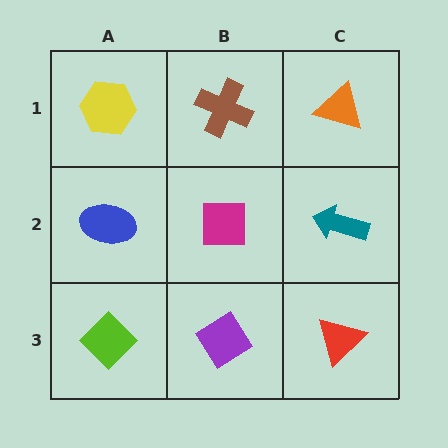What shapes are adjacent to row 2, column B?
A brown cross (row 1, column B), a purple diamond (row 3, column B), a blue ellipse (row 2, column A), a teal arrow (row 2, column C).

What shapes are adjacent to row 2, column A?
A yellow hexagon (row 1, column A), a lime diamond (row 3, column A), a magenta square (row 2, column B).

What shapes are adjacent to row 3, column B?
A magenta square (row 2, column B), a lime diamond (row 3, column A), a red triangle (row 3, column C).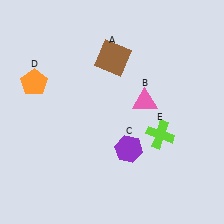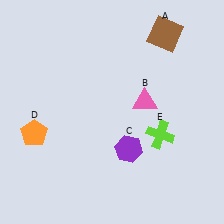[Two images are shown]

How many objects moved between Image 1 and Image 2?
2 objects moved between the two images.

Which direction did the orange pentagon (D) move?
The orange pentagon (D) moved down.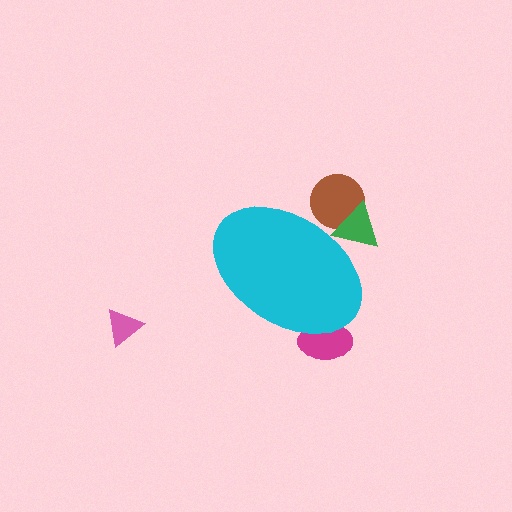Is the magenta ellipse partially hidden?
Yes, the magenta ellipse is partially hidden behind the cyan ellipse.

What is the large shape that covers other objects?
A cyan ellipse.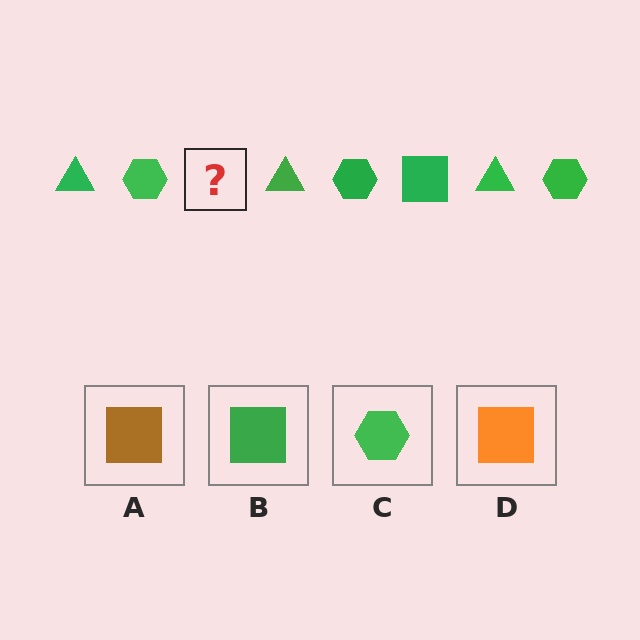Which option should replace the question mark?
Option B.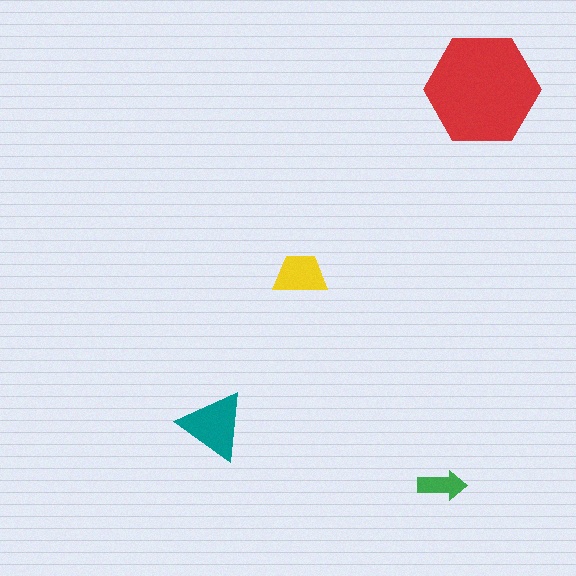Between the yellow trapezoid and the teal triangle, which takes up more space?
The teal triangle.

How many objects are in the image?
There are 4 objects in the image.